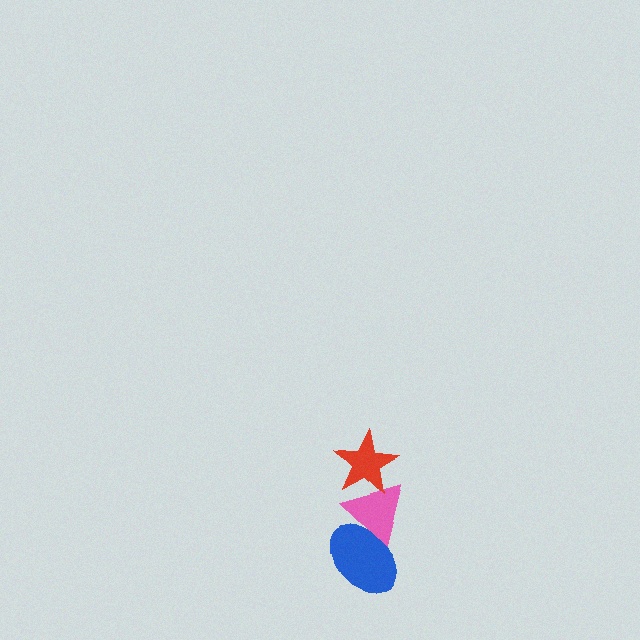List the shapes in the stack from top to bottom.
From top to bottom: the red star, the pink triangle, the blue ellipse.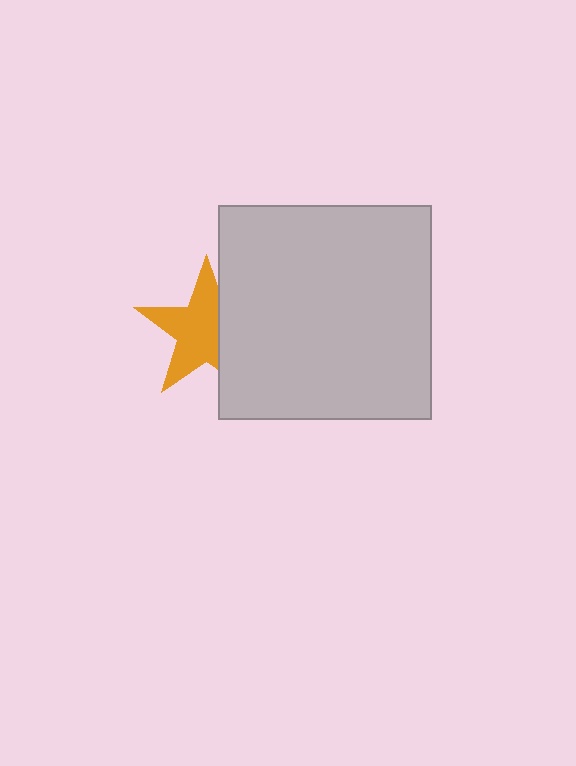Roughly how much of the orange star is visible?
Most of it is visible (roughly 66%).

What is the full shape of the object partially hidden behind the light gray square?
The partially hidden object is an orange star.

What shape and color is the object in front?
The object in front is a light gray square.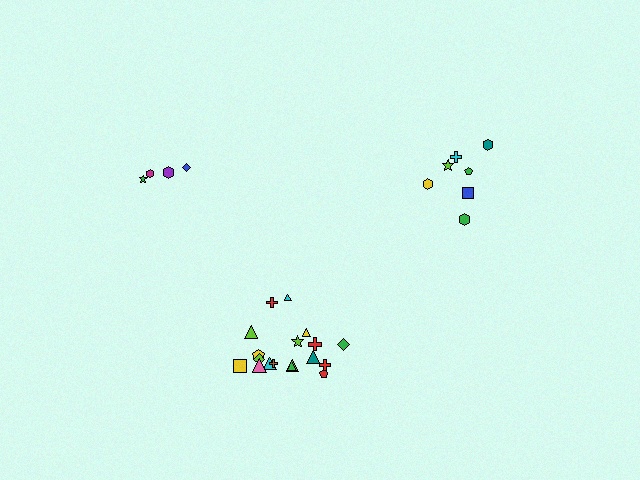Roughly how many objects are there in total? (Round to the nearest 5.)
Roughly 30 objects in total.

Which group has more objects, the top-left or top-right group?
The top-right group.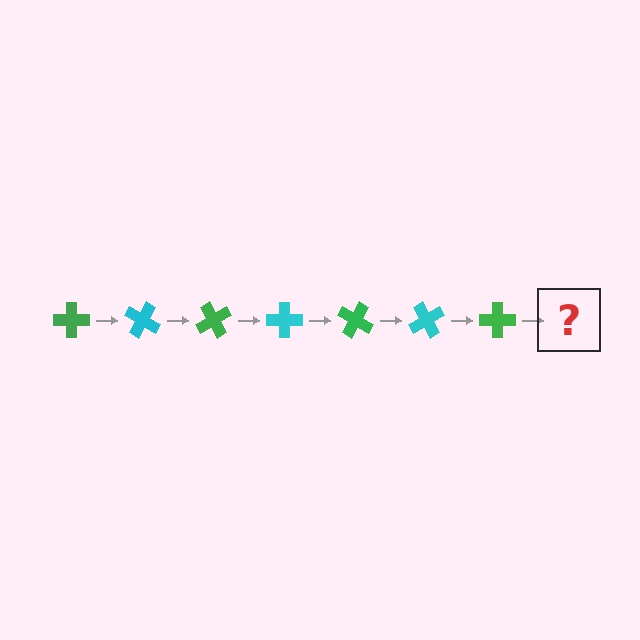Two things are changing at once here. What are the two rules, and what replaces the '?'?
The two rules are that it rotates 30 degrees each step and the color cycles through green and cyan. The '?' should be a cyan cross, rotated 210 degrees from the start.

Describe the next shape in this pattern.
It should be a cyan cross, rotated 210 degrees from the start.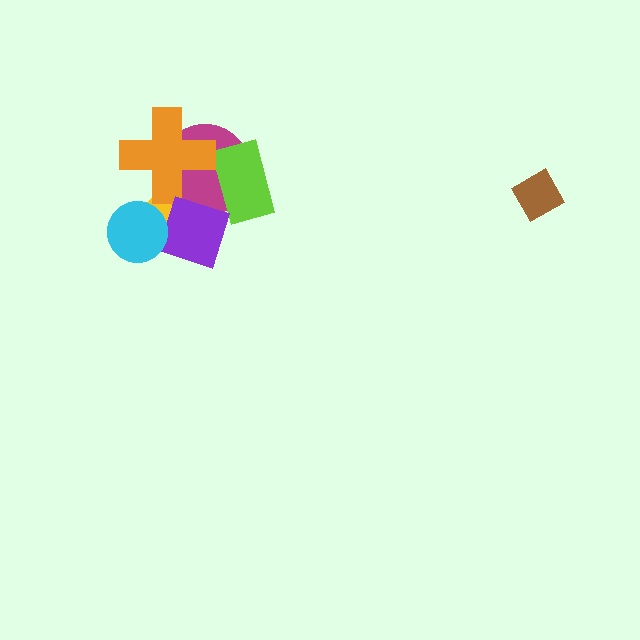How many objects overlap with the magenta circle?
3 objects overlap with the magenta circle.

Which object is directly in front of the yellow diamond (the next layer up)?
The orange cross is directly in front of the yellow diamond.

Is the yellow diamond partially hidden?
Yes, it is partially covered by another shape.